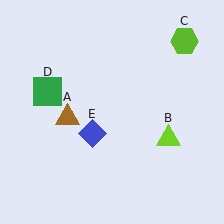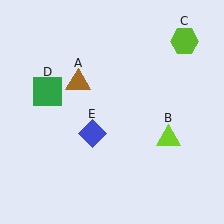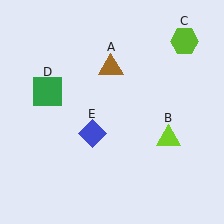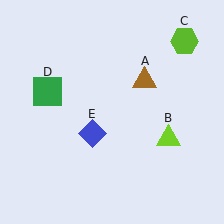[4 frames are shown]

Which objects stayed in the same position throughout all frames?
Lime triangle (object B) and lime hexagon (object C) and green square (object D) and blue diamond (object E) remained stationary.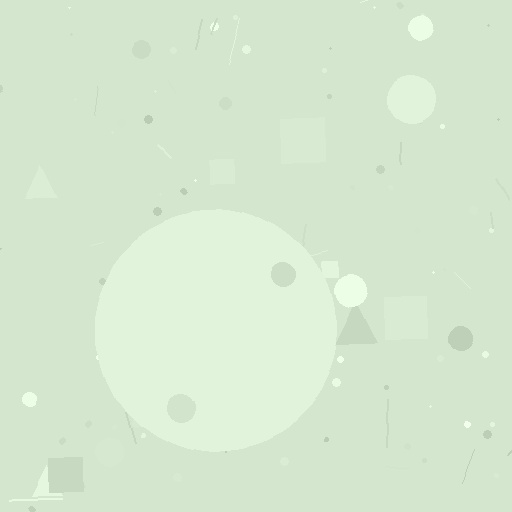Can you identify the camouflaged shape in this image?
The camouflaged shape is a circle.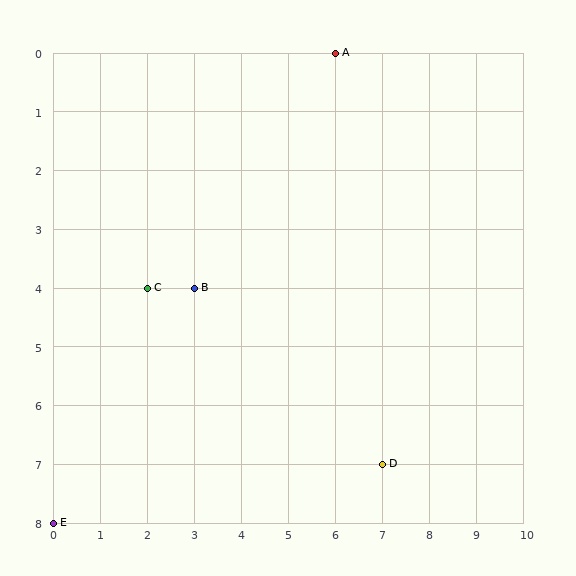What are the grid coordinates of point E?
Point E is at grid coordinates (0, 8).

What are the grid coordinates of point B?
Point B is at grid coordinates (3, 4).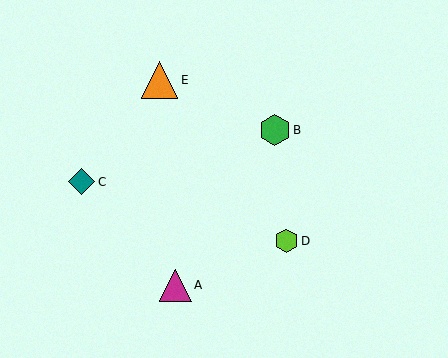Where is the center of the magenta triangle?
The center of the magenta triangle is at (175, 285).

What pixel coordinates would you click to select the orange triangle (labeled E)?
Click at (159, 80) to select the orange triangle E.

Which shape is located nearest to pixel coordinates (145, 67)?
The orange triangle (labeled E) at (159, 80) is nearest to that location.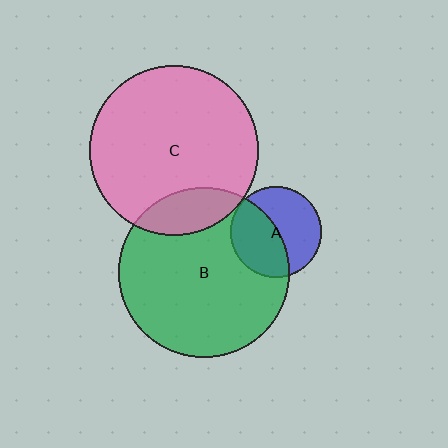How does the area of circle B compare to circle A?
Approximately 3.6 times.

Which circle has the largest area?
Circle B (green).